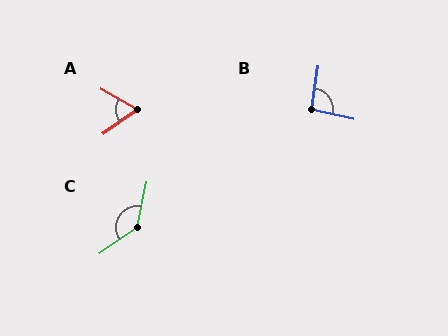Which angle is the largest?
C, at approximately 137 degrees.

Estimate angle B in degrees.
Approximately 94 degrees.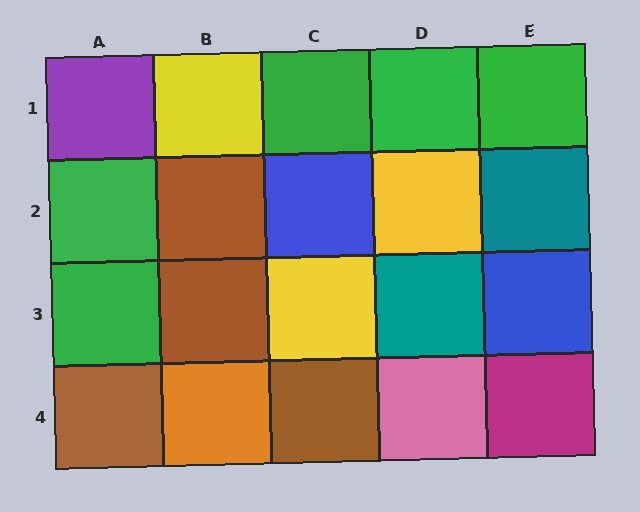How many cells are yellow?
3 cells are yellow.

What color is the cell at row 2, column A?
Green.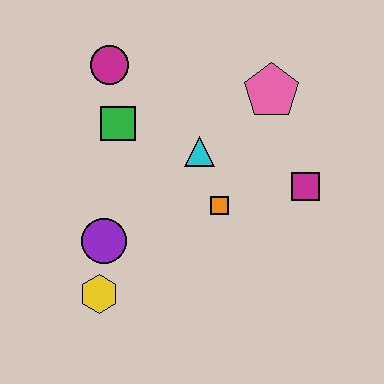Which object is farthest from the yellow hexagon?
The pink pentagon is farthest from the yellow hexagon.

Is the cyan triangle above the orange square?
Yes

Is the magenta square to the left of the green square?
No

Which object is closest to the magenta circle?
The green square is closest to the magenta circle.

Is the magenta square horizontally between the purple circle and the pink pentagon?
No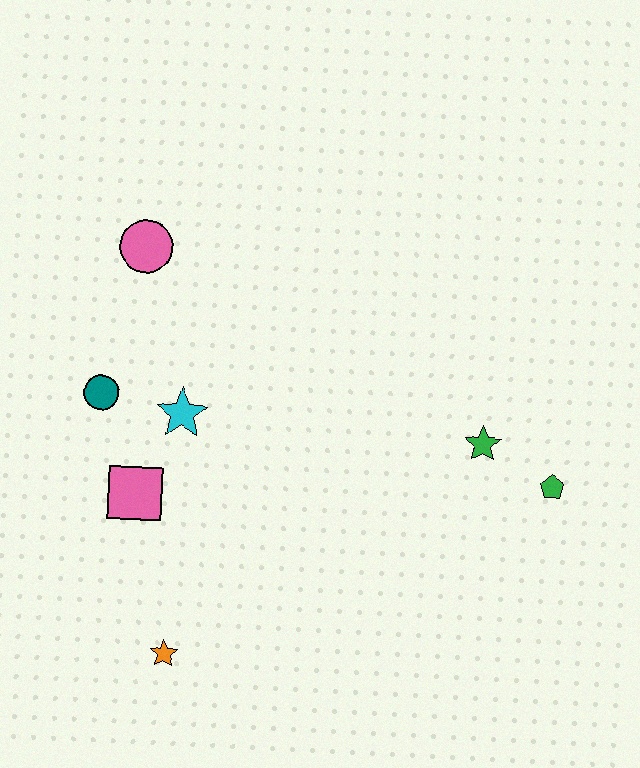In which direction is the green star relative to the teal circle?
The green star is to the right of the teal circle.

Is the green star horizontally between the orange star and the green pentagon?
Yes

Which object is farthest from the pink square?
The green pentagon is farthest from the pink square.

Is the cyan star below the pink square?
No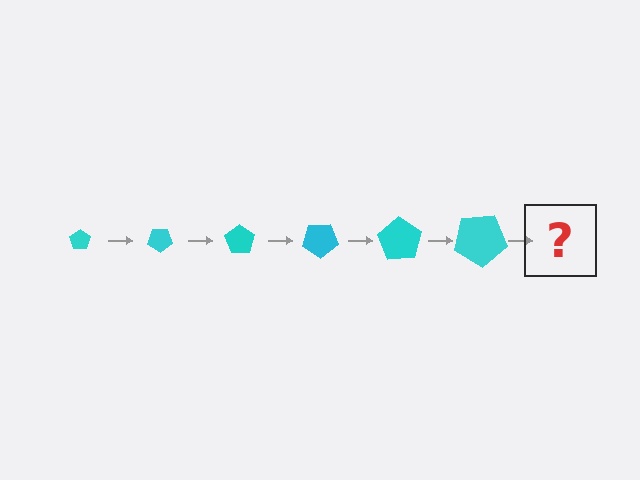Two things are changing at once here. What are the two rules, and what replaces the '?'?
The two rules are that the pentagon grows larger each step and it rotates 35 degrees each step. The '?' should be a pentagon, larger than the previous one and rotated 210 degrees from the start.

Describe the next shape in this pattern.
It should be a pentagon, larger than the previous one and rotated 210 degrees from the start.